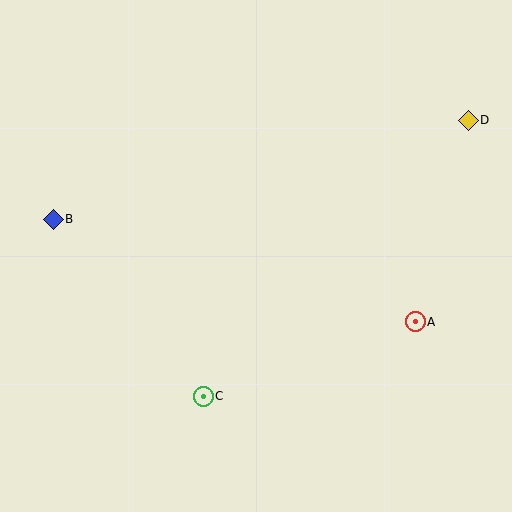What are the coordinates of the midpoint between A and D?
The midpoint between A and D is at (442, 221).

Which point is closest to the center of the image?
Point C at (203, 396) is closest to the center.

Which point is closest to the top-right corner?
Point D is closest to the top-right corner.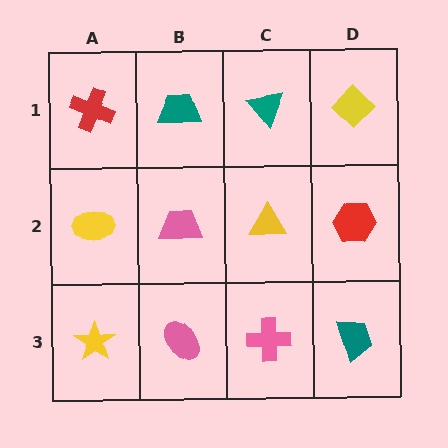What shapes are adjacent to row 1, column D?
A red hexagon (row 2, column D), a teal triangle (row 1, column C).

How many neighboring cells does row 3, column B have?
3.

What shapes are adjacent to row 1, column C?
A yellow triangle (row 2, column C), a teal trapezoid (row 1, column B), a yellow diamond (row 1, column D).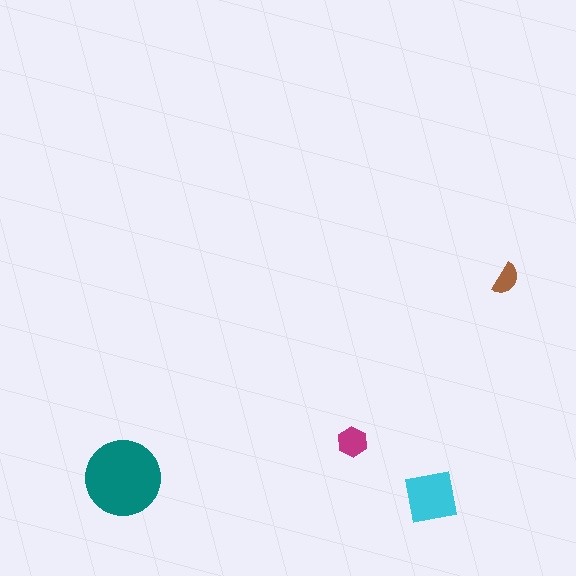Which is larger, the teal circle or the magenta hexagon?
The teal circle.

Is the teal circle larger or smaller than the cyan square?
Larger.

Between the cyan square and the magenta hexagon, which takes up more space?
The cyan square.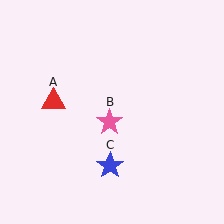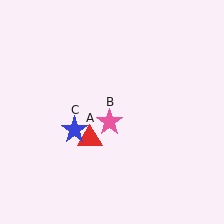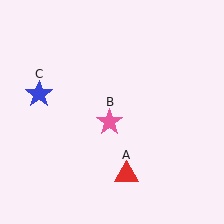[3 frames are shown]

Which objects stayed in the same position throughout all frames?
Pink star (object B) remained stationary.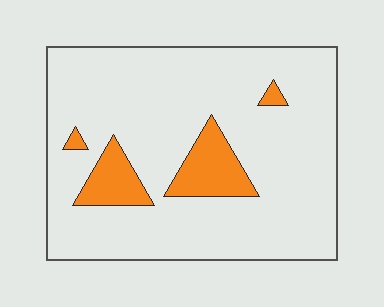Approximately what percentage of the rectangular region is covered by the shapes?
Approximately 15%.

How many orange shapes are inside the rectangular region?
4.